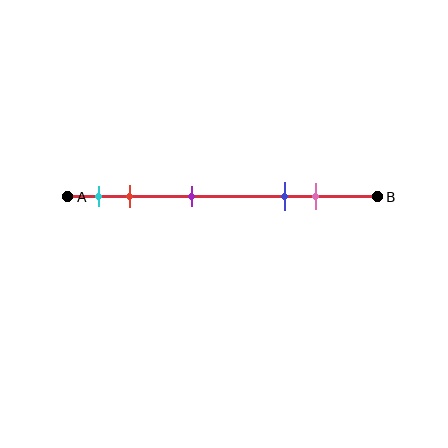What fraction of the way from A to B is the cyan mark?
The cyan mark is approximately 10% (0.1) of the way from A to B.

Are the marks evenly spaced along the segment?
No, the marks are not evenly spaced.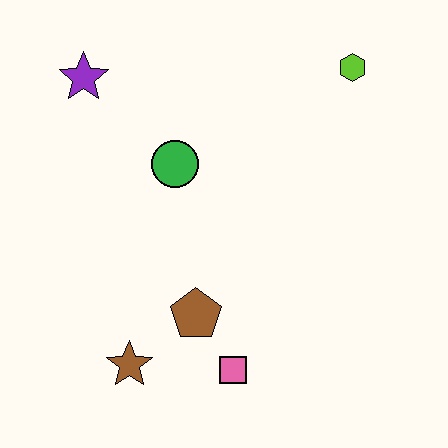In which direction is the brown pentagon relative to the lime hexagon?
The brown pentagon is below the lime hexagon.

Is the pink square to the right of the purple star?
Yes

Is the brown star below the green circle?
Yes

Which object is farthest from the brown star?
The lime hexagon is farthest from the brown star.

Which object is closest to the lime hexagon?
The green circle is closest to the lime hexagon.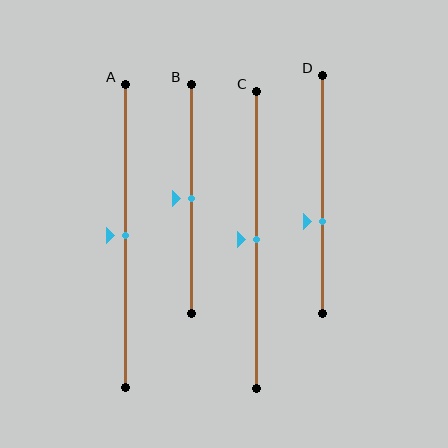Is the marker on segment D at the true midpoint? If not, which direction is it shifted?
No, the marker on segment D is shifted downward by about 11% of the segment length.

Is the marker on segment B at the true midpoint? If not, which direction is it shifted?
Yes, the marker on segment B is at the true midpoint.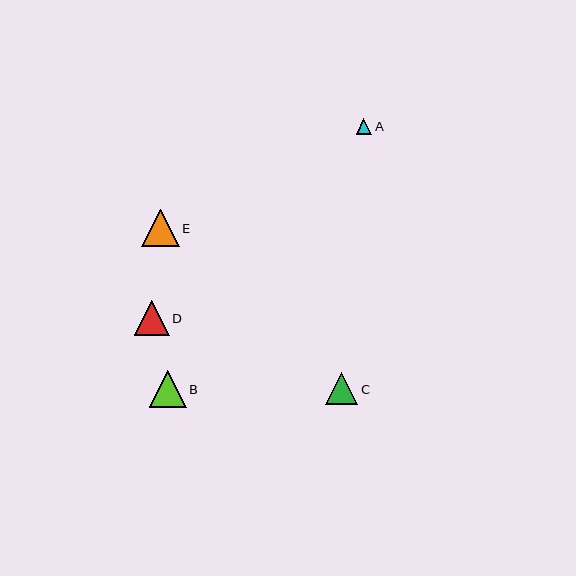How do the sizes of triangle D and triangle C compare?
Triangle D and triangle C are approximately the same size.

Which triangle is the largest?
Triangle E is the largest with a size of approximately 37 pixels.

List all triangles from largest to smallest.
From largest to smallest: E, B, D, C, A.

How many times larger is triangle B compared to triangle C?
Triangle B is approximately 1.1 times the size of triangle C.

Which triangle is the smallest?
Triangle A is the smallest with a size of approximately 16 pixels.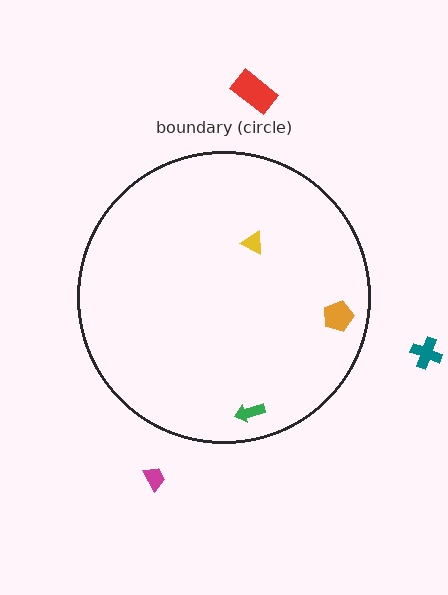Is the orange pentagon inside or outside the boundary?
Inside.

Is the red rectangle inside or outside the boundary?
Outside.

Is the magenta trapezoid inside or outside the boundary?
Outside.